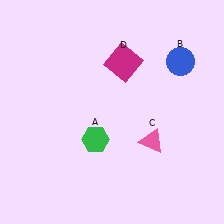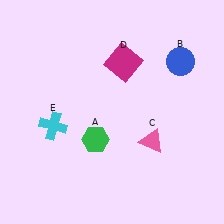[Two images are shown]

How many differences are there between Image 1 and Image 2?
There is 1 difference between the two images.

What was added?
A cyan cross (E) was added in Image 2.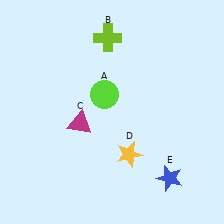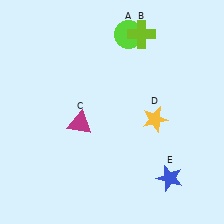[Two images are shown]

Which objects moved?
The objects that moved are: the lime circle (A), the lime cross (B), the yellow star (D).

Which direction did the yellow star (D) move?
The yellow star (D) moved up.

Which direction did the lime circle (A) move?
The lime circle (A) moved up.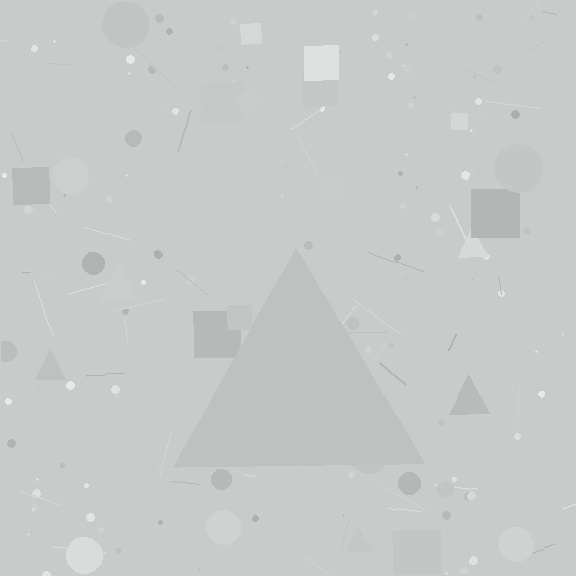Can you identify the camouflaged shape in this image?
The camouflaged shape is a triangle.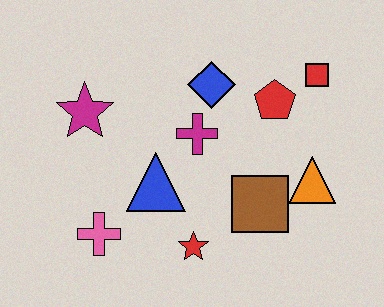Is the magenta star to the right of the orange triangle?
No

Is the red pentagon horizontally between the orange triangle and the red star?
Yes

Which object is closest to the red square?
The red pentagon is closest to the red square.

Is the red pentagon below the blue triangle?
No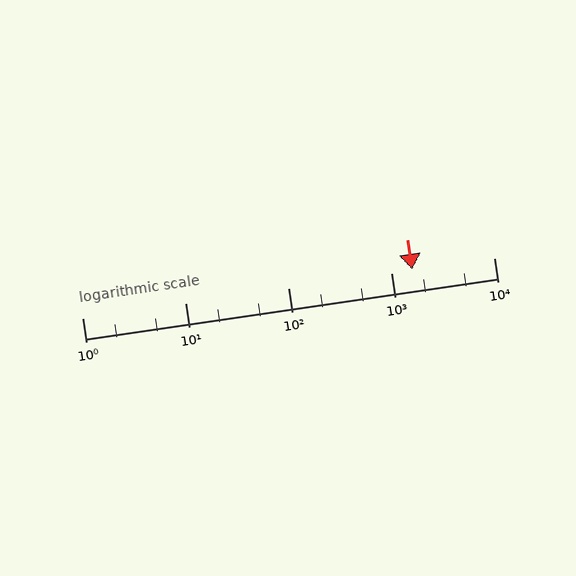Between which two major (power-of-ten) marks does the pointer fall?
The pointer is between 1000 and 10000.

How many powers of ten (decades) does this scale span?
The scale spans 4 decades, from 1 to 10000.